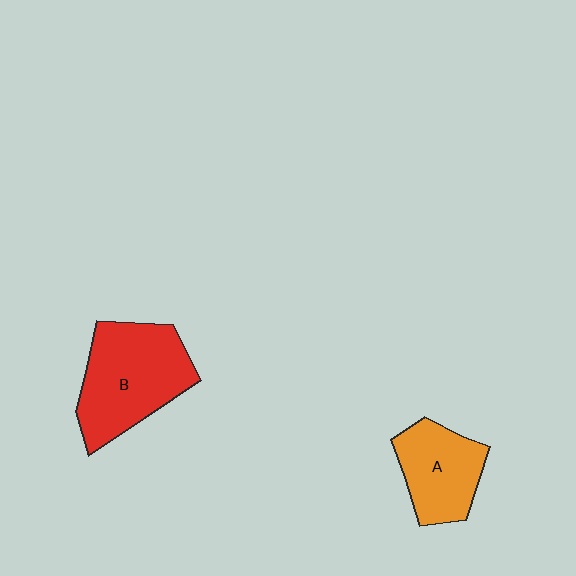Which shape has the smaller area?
Shape A (orange).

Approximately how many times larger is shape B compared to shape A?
Approximately 1.5 times.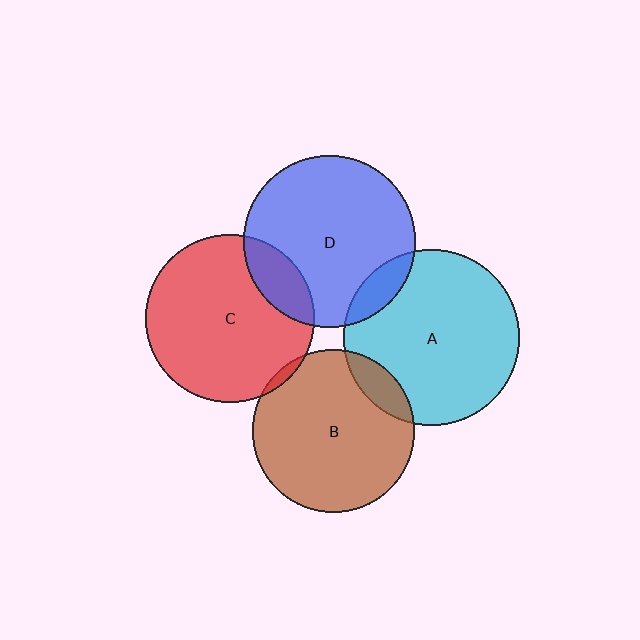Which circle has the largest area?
Circle A (cyan).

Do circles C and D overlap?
Yes.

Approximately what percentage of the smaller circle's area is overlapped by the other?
Approximately 15%.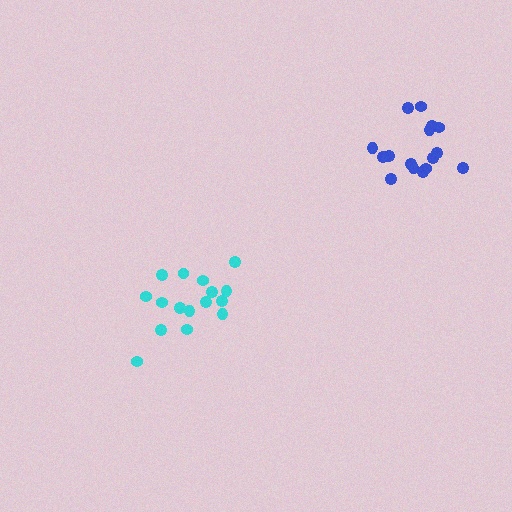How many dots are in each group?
Group 1: 16 dots, Group 2: 16 dots (32 total).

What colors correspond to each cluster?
The clusters are colored: cyan, blue.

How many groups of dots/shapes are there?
There are 2 groups.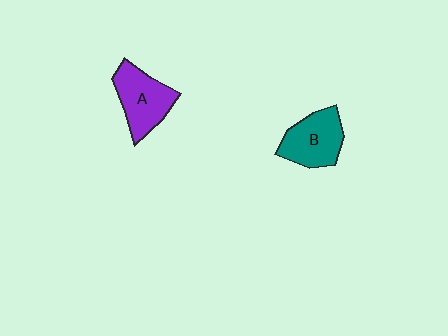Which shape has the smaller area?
Shape B (teal).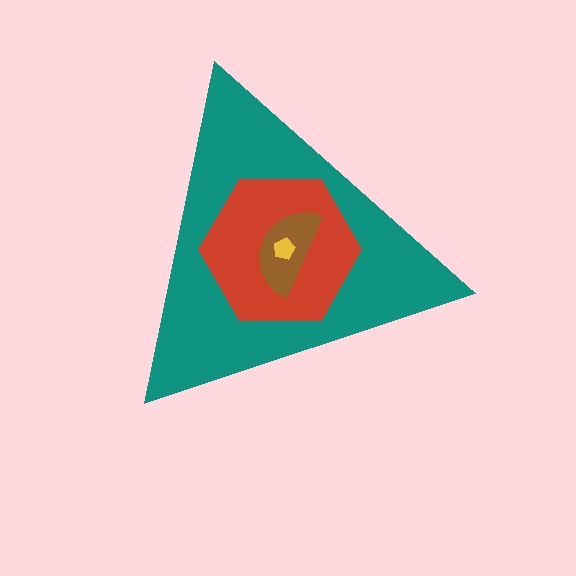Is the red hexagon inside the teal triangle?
Yes.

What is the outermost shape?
The teal triangle.